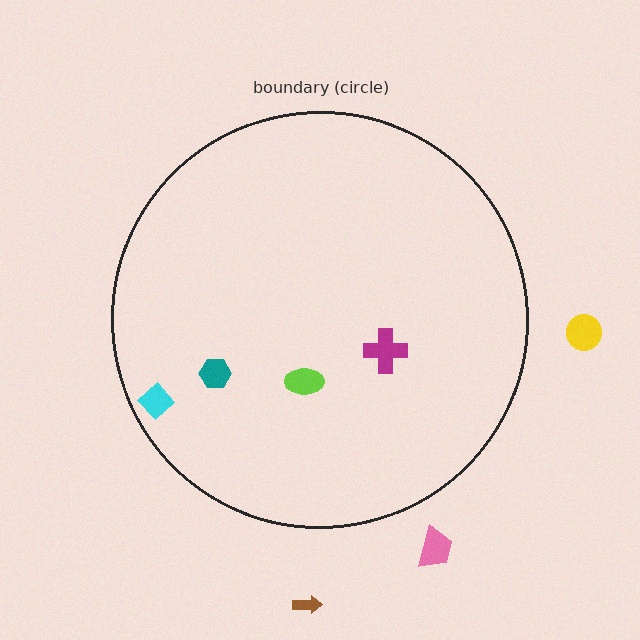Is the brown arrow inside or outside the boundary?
Outside.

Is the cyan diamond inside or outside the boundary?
Inside.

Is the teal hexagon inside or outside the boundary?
Inside.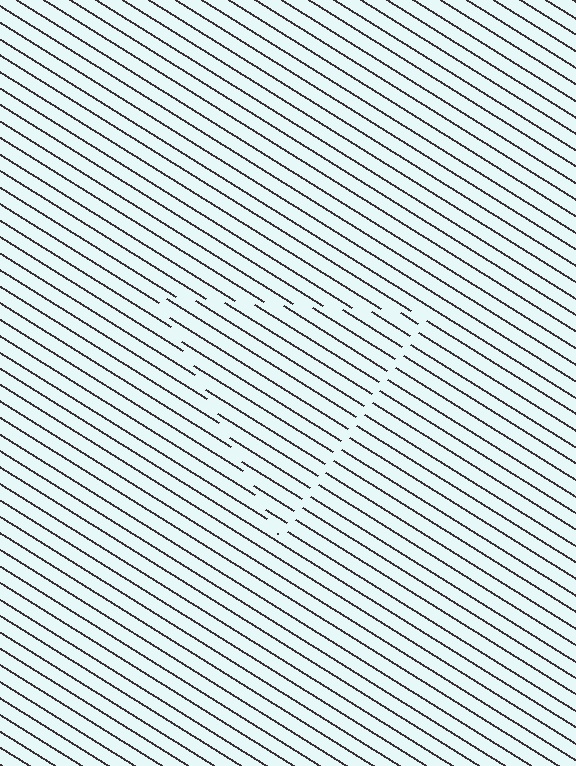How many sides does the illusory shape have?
3 sides — the line-ends trace a triangle.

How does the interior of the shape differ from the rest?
The interior of the shape contains the same grating, shifted by half a period — the contour is defined by the phase discontinuity where line-ends from the inner and outer gratings abut.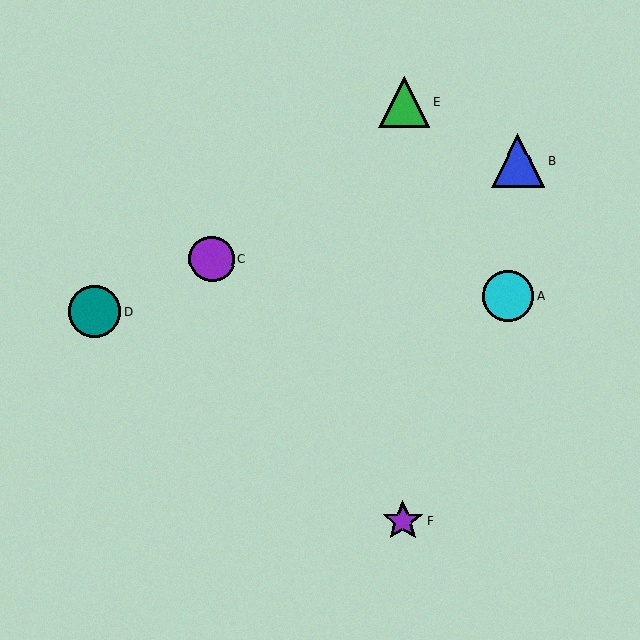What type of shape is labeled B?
Shape B is a blue triangle.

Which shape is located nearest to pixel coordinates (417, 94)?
The green triangle (labeled E) at (404, 103) is nearest to that location.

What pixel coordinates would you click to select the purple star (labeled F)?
Click at (403, 521) to select the purple star F.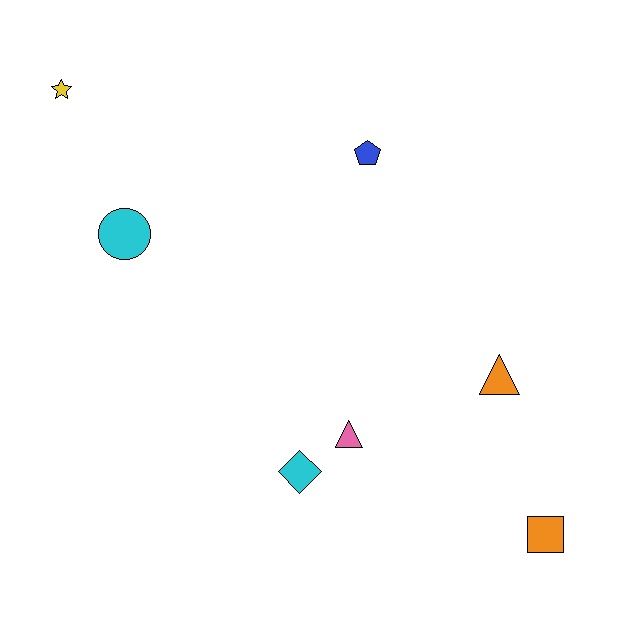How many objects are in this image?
There are 7 objects.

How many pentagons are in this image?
There is 1 pentagon.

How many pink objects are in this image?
There is 1 pink object.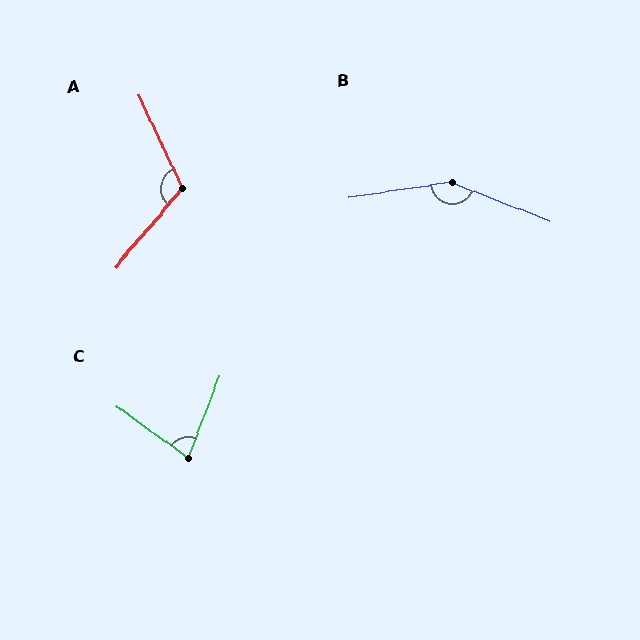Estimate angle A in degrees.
Approximately 115 degrees.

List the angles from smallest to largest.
C (76°), A (115°), B (150°).